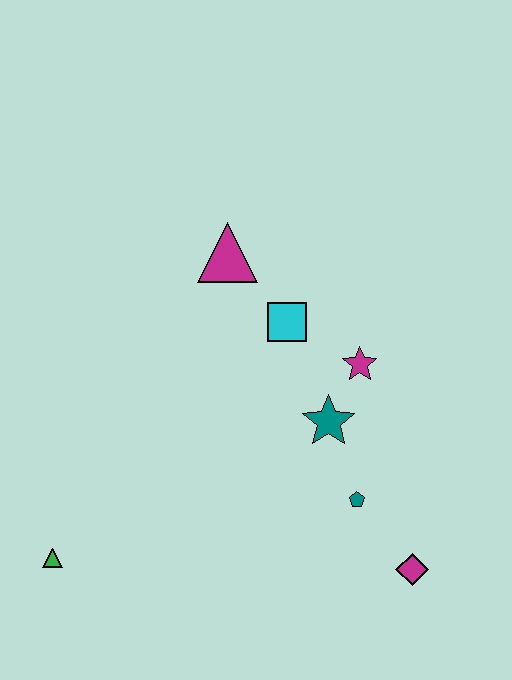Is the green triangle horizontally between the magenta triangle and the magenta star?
No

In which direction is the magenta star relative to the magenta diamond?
The magenta star is above the magenta diamond.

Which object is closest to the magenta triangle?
The cyan square is closest to the magenta triangle.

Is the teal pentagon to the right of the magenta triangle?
Yes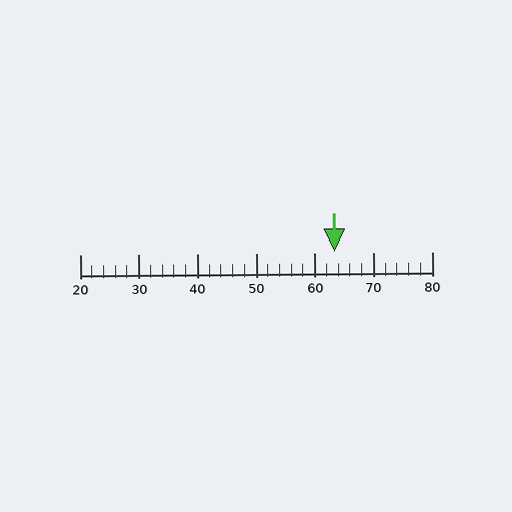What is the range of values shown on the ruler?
The ruler shows values from 20 to 80.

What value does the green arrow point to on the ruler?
The green arrow points to approximately 63.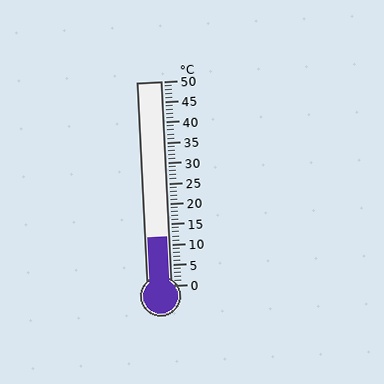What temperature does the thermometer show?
The thermometer shows approximately 12°C.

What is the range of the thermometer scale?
The thermometer scale ranges from 0°C to 50°C.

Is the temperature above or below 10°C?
The temperature is above 10°C.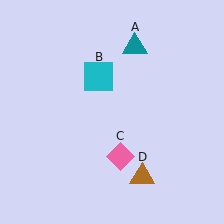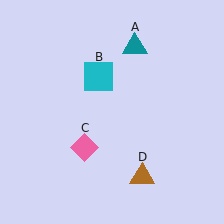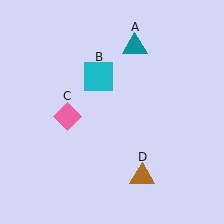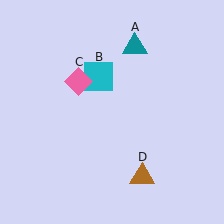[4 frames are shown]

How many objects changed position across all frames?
1 object changed position: pink diamond (object C).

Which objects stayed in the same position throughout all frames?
Teal triangle (object A) and cyan square (object B) and brown triangle (object D) remained stationary.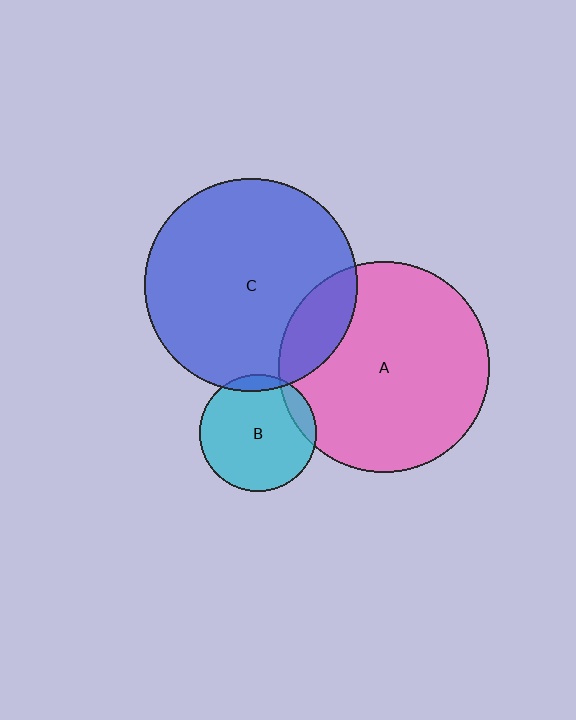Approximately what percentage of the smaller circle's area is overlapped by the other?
Approximately 10%.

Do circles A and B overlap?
Yes.